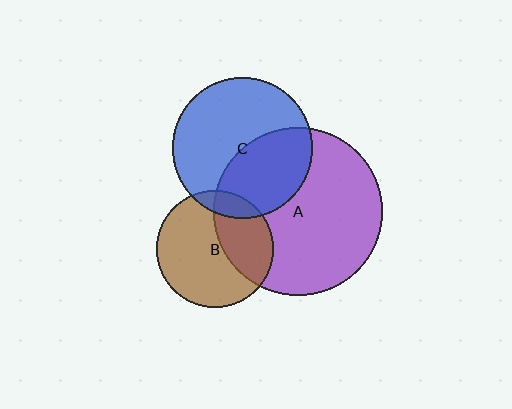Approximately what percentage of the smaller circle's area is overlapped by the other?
Approximately 10%.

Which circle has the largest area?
Circle A (purple).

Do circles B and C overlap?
Yes.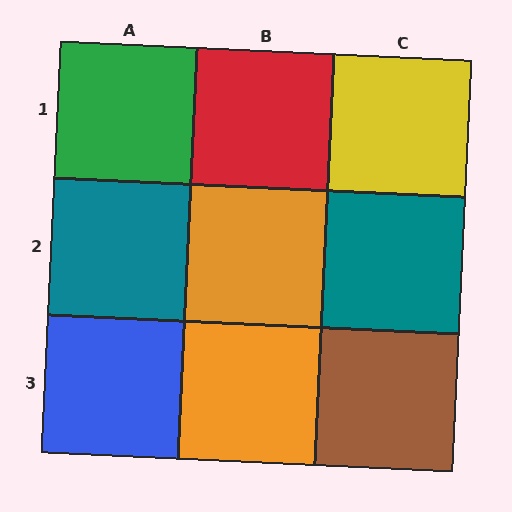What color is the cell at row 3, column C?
Brown.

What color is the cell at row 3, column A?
Blue.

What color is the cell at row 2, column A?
Teal.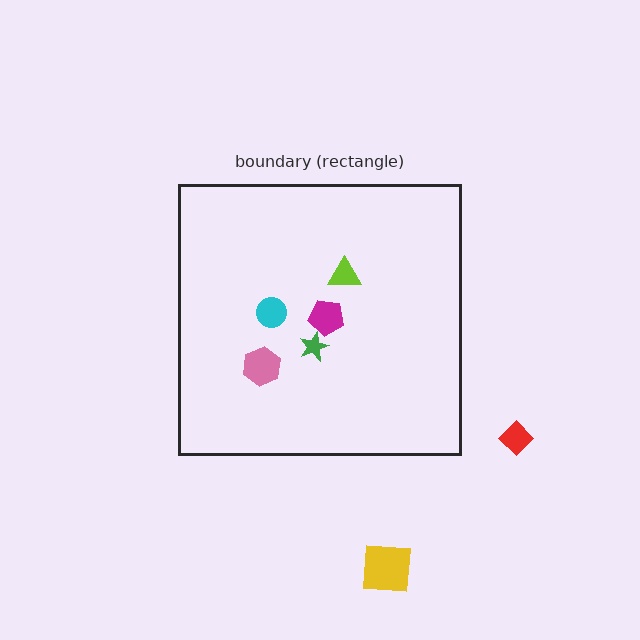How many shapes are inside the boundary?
5 inside, 2 outside.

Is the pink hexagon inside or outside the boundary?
Inside.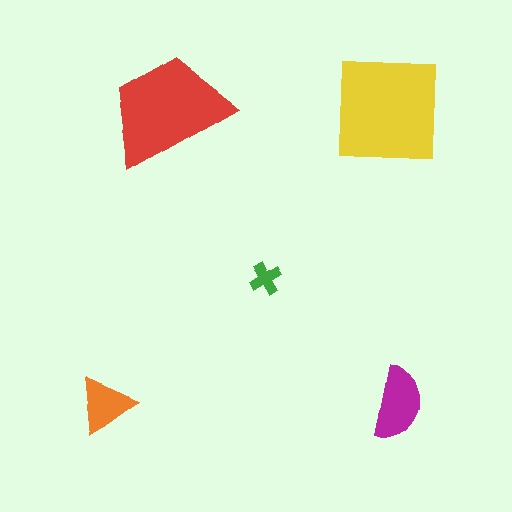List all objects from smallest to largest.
The green cross, the orange triangle, the magenta semicircle, the red trapezoid, the yellow square.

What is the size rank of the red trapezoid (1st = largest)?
2nd.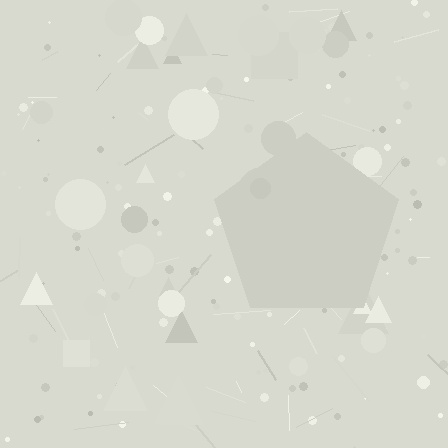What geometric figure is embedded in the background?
A pentagon is embedded in the background.